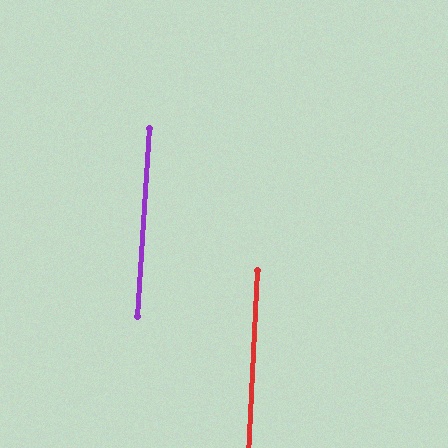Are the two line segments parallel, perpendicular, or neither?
Parallel — their directions differ by only 0.5°.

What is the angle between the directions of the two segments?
Approximately 0 degrees.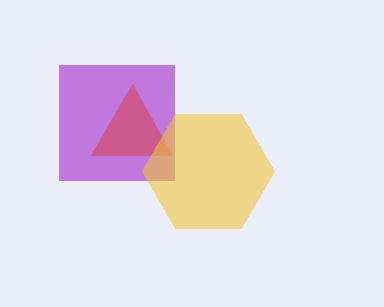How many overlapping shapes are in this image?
There are 3 overlapping shapes in the image.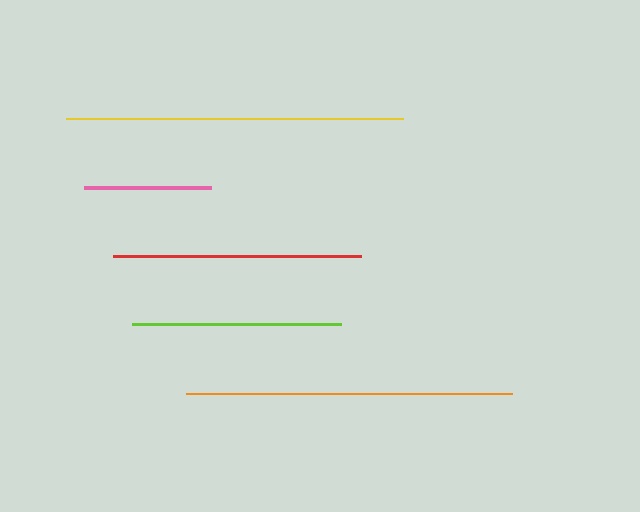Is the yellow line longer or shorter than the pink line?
The yellow line is longer than the pink line.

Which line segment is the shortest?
The pink line is the shortest at approximately 127 pixels.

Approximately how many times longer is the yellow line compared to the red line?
The yellow line is approximately 1.4 times the length of the red line.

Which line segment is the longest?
The yellow line is the longest at approximately 337 pixels.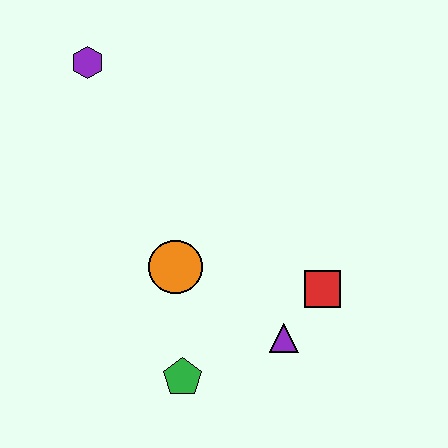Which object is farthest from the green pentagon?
The purple hexagon is farthest from the green pentagon.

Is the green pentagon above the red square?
No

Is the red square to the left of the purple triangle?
No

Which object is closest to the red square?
The purple triangle is closest to the red square.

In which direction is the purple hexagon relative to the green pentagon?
The purple hexagon is above the green pentagon.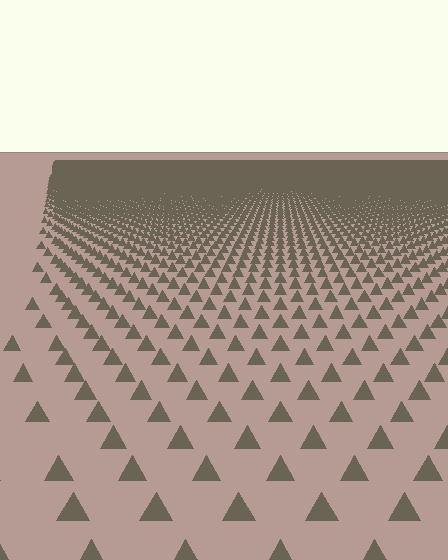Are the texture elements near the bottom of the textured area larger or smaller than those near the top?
Larger. Near the bottom, elements are closer to the viewer and appear at a bigger on-screen size.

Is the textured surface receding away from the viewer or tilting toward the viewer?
The surface is receding away from the viewer. Texture elements get smaller and denser toward the top.